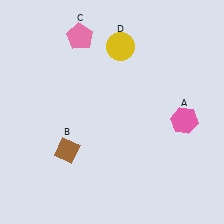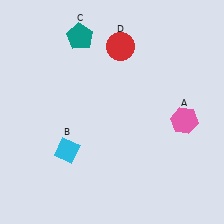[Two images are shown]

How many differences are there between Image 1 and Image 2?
There are 3 differences between the two images.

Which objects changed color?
B changed from brown to cyan. C changed from pink to teal. D changed from yellow to red.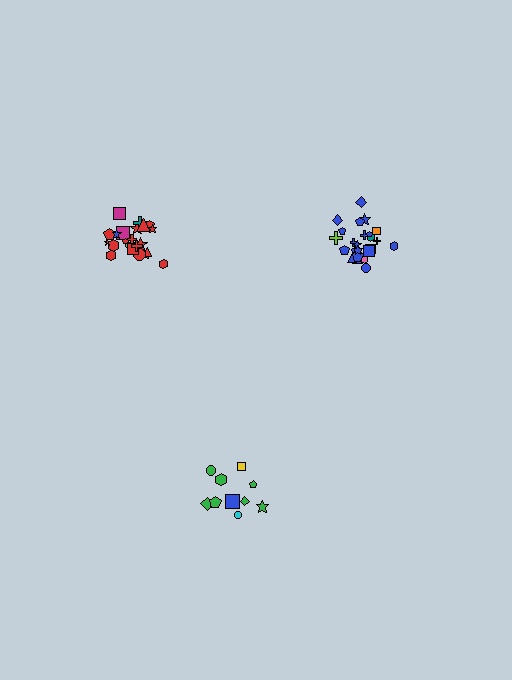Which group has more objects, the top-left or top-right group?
The top-right group.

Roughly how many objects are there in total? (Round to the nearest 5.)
Roughly 55 objects in total.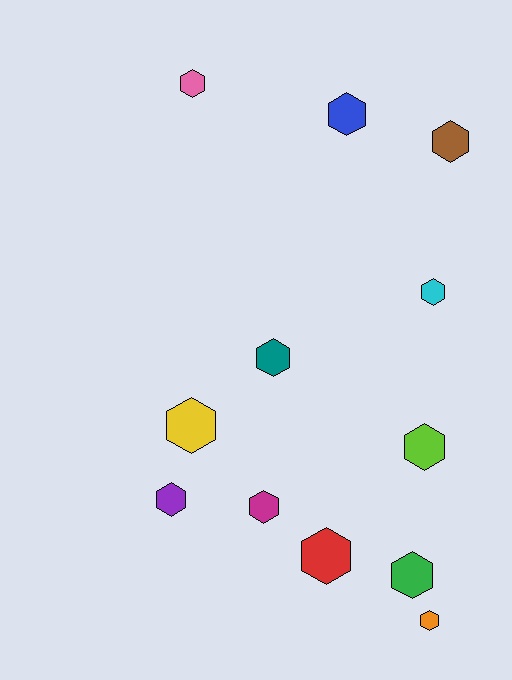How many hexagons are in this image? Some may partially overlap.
There are 12 hexagons.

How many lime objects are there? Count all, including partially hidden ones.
There is 1 lime object.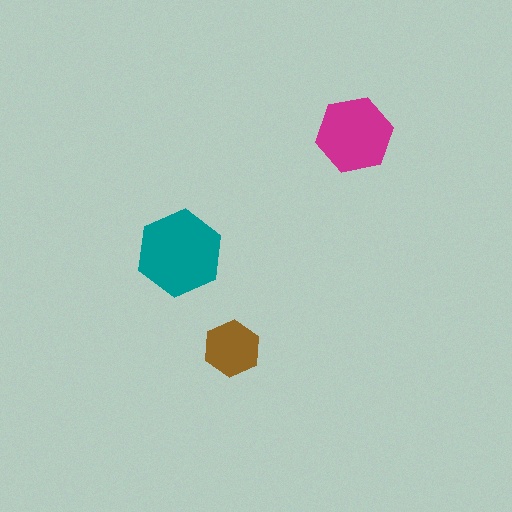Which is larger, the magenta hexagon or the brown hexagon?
The magenta one.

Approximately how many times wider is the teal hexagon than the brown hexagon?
About 1.5 times wider.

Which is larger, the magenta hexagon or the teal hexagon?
The teal one.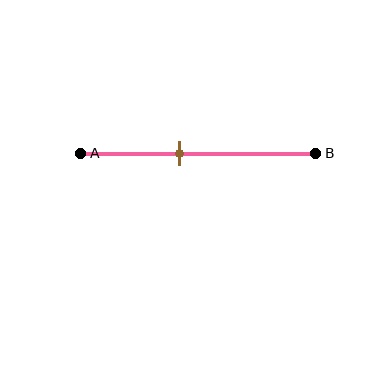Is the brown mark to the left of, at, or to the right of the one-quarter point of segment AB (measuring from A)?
The brown mark is to the right of the one-quarter point of segment AB.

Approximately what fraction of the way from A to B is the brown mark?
The brown mark is approximately 40% of the way from A to B.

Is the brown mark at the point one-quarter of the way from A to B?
No, the mark is at about 40% from A, not at the 25% one-quarter point.